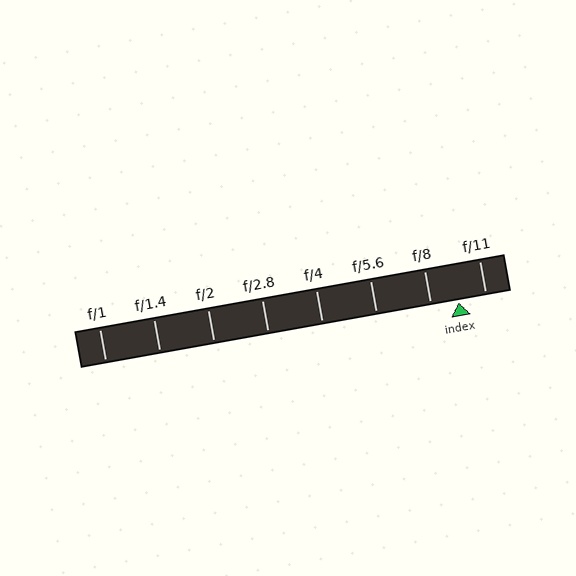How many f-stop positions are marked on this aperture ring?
There are 8 f-stop positions marked.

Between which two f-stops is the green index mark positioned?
The index mark is between f/8 and f/11.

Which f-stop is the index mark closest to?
The index mark is closest to f/8.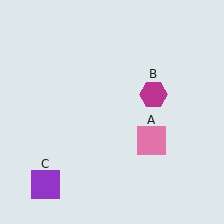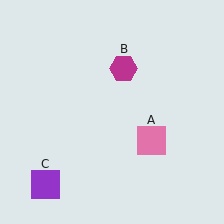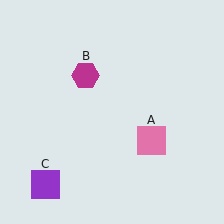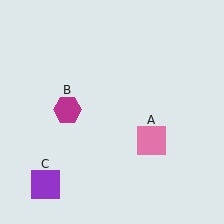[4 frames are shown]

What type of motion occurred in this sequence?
The magenta hexagon (object B) rotated counterclockwise around the center of the scene.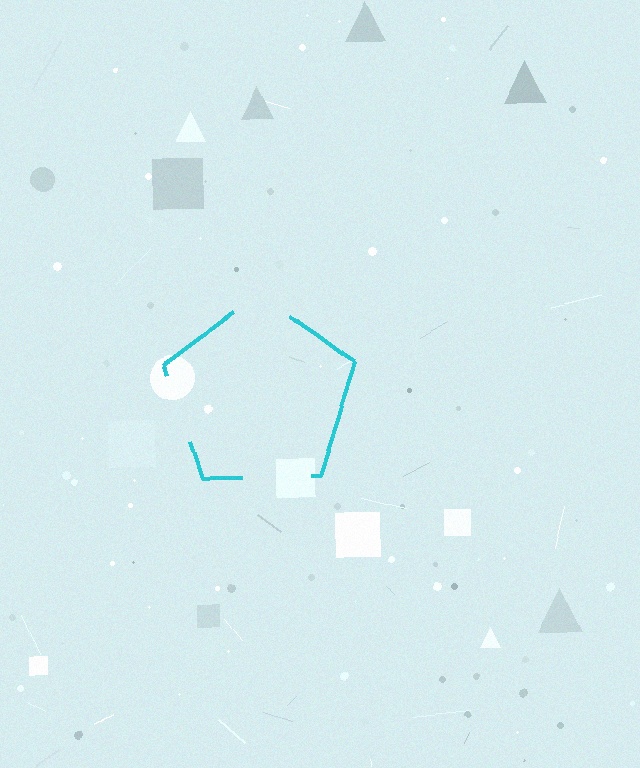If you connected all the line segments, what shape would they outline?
They would outline a pentagon.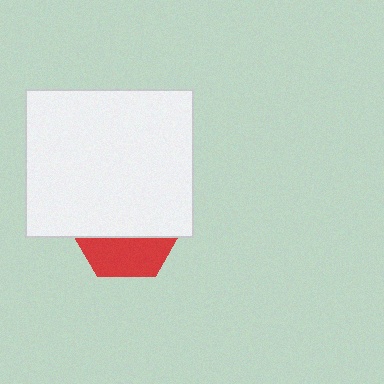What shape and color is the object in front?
The object in front is a white rectangle.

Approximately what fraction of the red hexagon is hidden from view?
Roughly 64% of the red hexagon is hidden behind the white rectangle.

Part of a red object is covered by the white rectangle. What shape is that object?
It is a hexagon.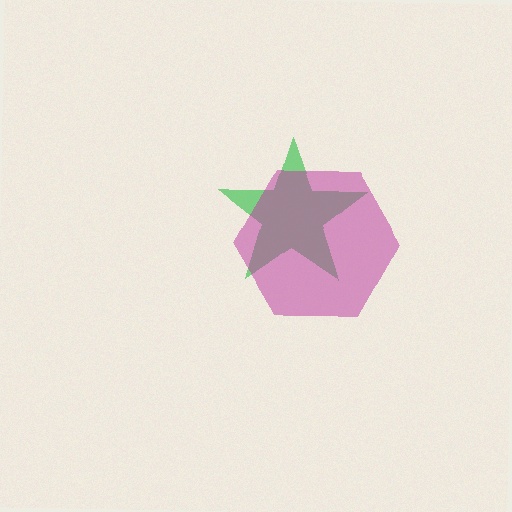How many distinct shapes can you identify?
There are 2 distinct shapes: a green star, a magenta hexagon.